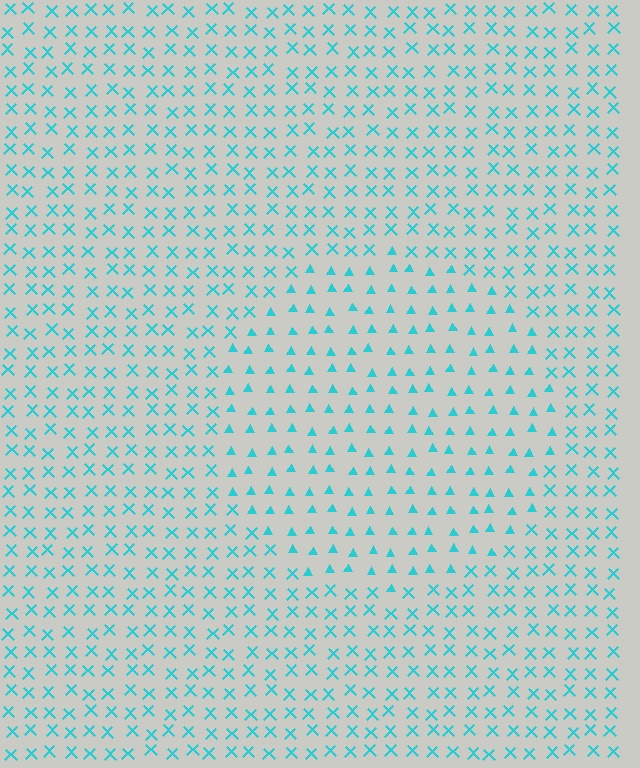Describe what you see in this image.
The image is filled with small cyan elements arranged in a uniform grid. A circle-shaped region contains triangles, while the surrounding area contains X marks. The boundary is defined purely by the change in element shape.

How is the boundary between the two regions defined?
The boundary is defined by a change in element shape: triangles inside vs. X marks outside. All elements share the same color and spacing.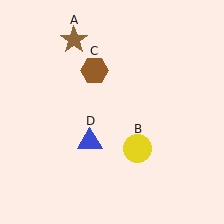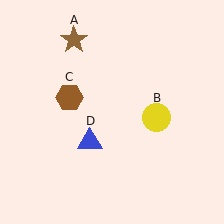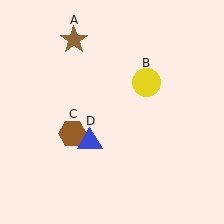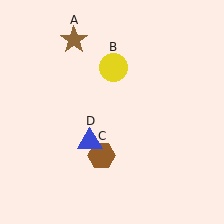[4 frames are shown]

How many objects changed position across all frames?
2 objects changed position: yellow circle (object B), brown hexagon (object C).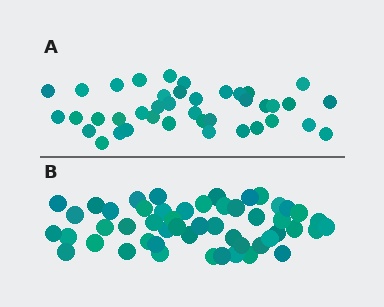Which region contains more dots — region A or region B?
Region B (the bottom region) has more dots.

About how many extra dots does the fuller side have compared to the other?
Region B has roughly 12 or so more dots than region A.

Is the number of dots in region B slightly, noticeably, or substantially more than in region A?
Region B has noticeably more, but not dramatically so. The ratio is roughly 1.3 to 1.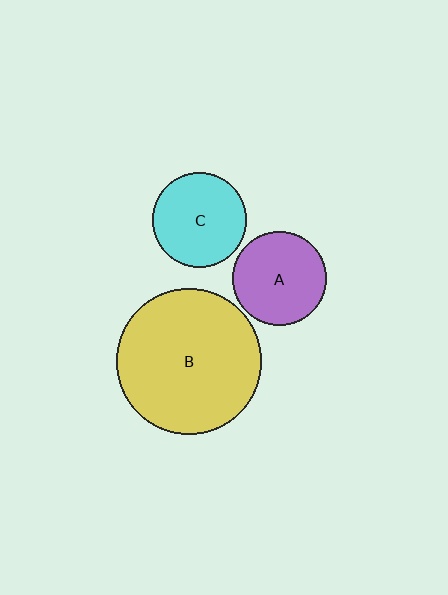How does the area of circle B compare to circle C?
Approximately 2.4 times.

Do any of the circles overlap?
No, none of the circles overlap.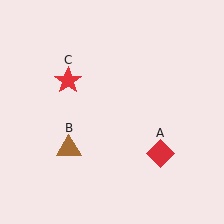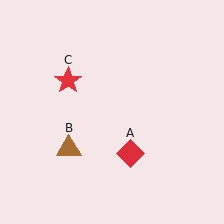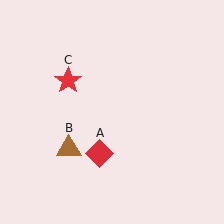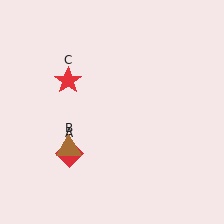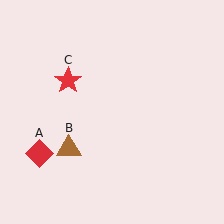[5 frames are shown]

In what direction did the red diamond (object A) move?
The red diamond (object A) moved left.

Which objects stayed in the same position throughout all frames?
Brown triangle (object B) and red star (object C) remained stationary.